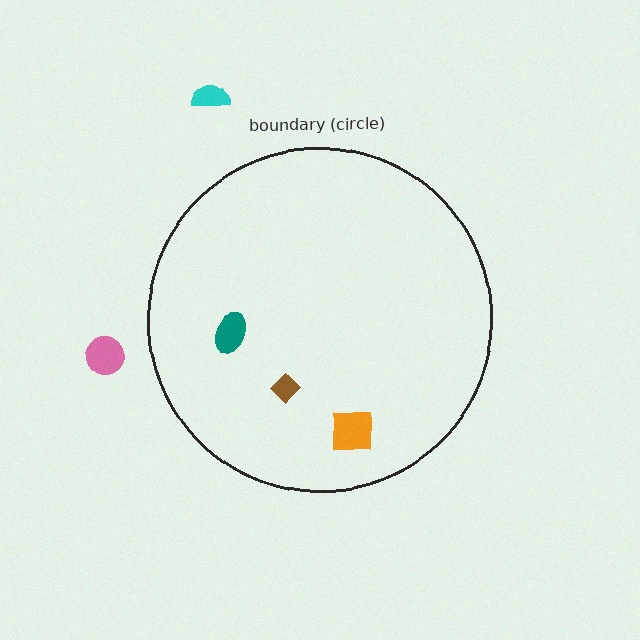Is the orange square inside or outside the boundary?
Inside.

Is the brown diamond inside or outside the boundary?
Inside.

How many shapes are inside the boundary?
3 inside, 2 outside.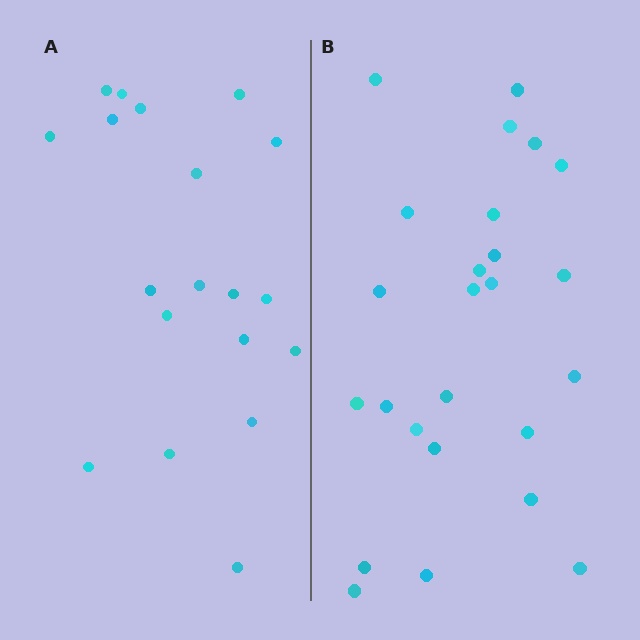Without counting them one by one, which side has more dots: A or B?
Region B (the right region) has more dots.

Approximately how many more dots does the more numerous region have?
Region B has about 6 more dots than region A.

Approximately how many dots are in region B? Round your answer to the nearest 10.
About 20 dots. (The exact count is 25, which rounds to 20.)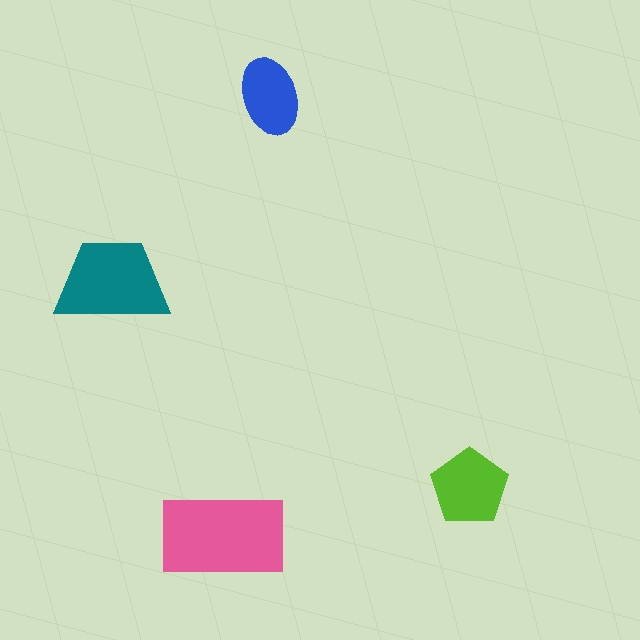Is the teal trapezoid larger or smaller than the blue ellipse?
Larger.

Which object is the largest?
The pink rectangle.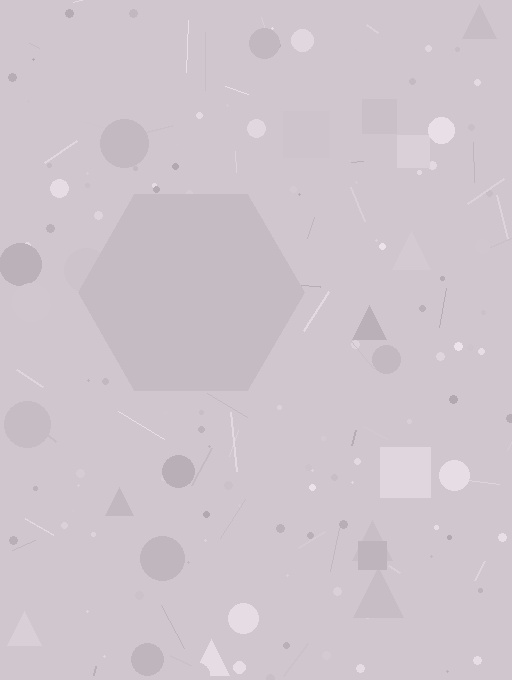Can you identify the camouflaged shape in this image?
The camouflaged shape is a hexagon.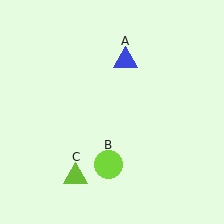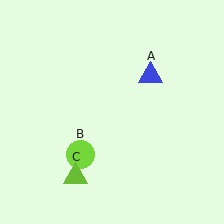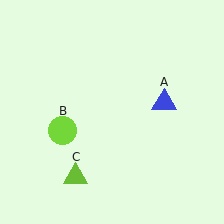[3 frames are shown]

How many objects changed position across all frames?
2 objects changed position: blue triangle (object A), lime circle (object B).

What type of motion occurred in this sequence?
The blue triangle (object A), lime circle (object B) rotated clockwise around the center of the scene.